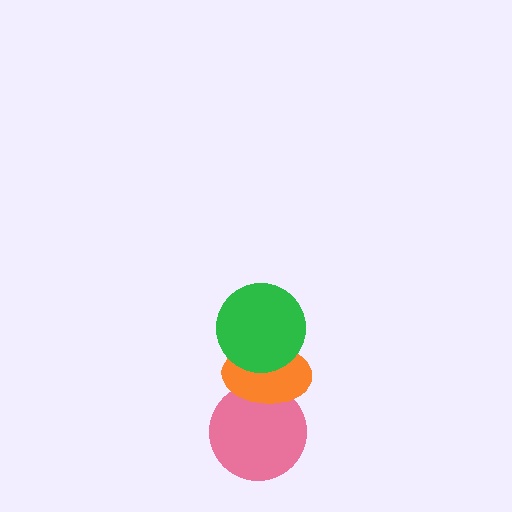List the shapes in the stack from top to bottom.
From top to bottom: the green circle, the orange ellipse, the pink circle.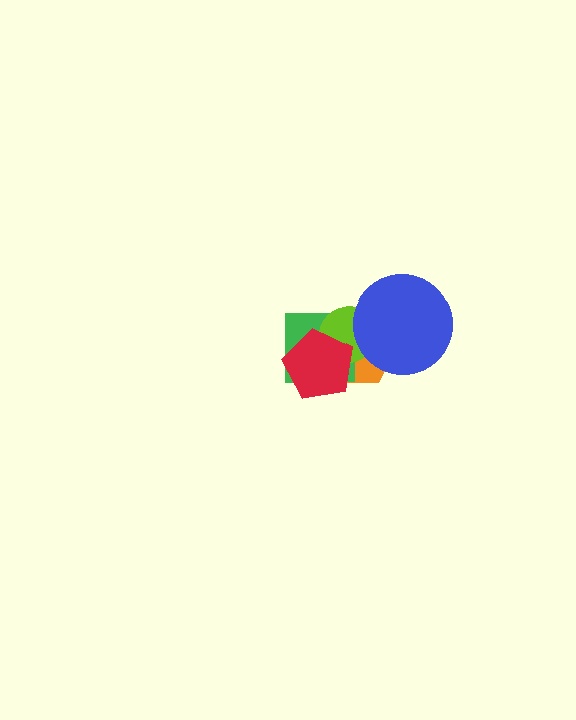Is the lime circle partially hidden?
Yes, it is partially covered by another shape.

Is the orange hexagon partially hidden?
Yes, it is partially covered by another shape.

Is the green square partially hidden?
Yes, it is partially covered by another shape.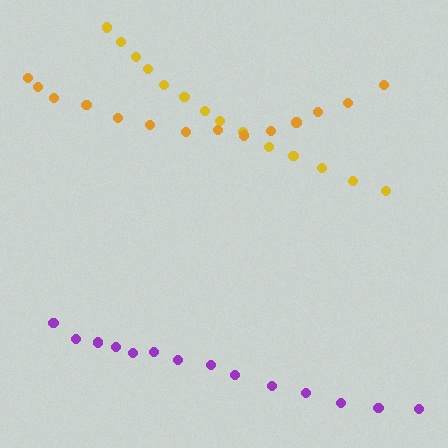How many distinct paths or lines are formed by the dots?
There are 3 distinct paths.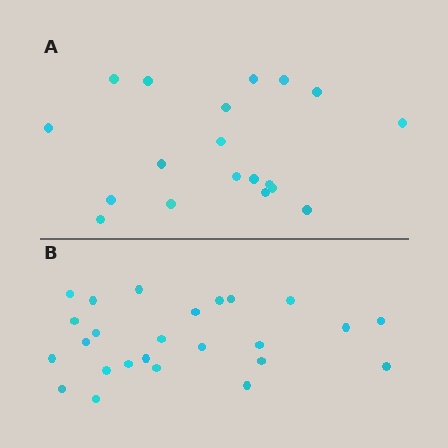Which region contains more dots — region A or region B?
Region B (the bottom region) has more dots.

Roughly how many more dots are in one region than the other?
Region B has about 6 more dots than region A.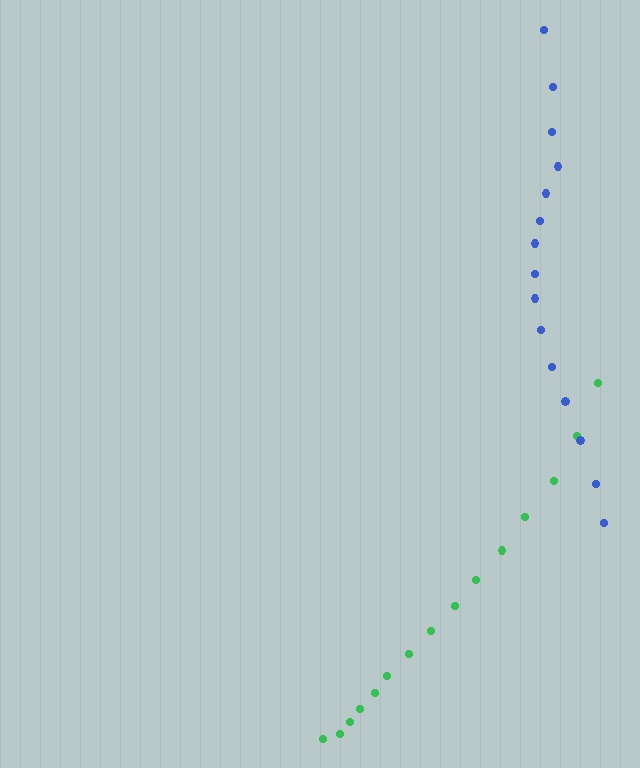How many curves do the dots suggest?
There are 2 distinct paths.